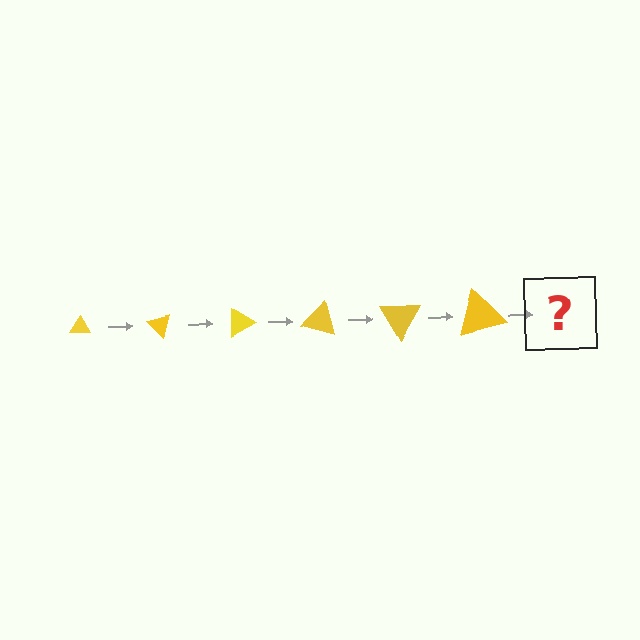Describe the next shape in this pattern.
It should be a triangle, larger than the previous one and rotated 270 degrees from the start.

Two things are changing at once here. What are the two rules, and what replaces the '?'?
The two rules are that the triangle grows larger each step and it rotates 45 degrees each step. The '?' should be a triangle, larger than the previous one and rotated 270 degrees from the start.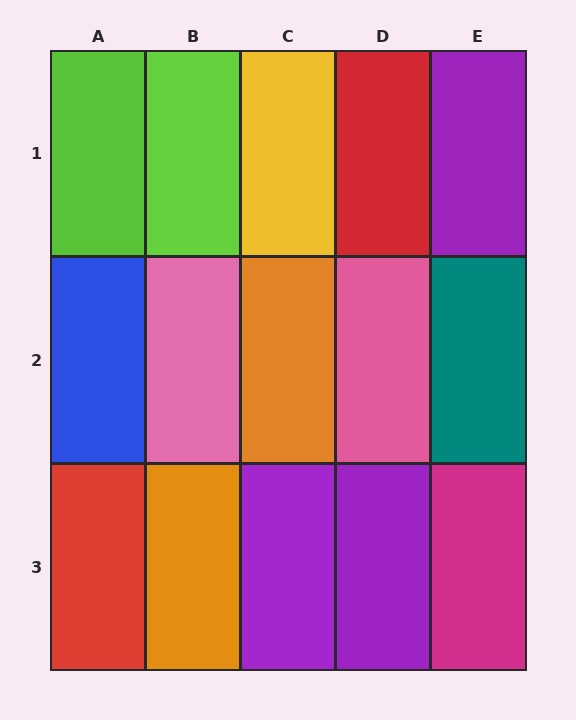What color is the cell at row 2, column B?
Pink.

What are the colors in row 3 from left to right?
Red, orange, purple, purple, magenta.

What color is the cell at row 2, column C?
Orange.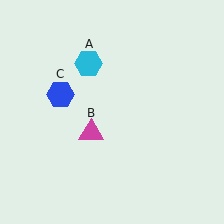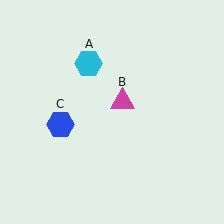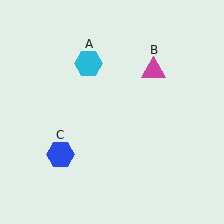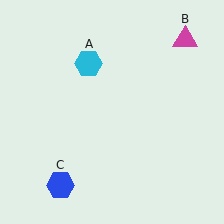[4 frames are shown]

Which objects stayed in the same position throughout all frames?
Cyan hexagon (object A) remained stationary.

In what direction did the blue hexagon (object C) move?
The blue hexagon (object C) moved down.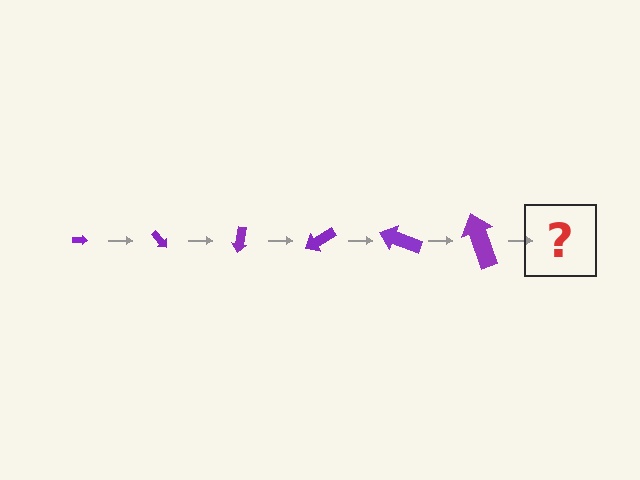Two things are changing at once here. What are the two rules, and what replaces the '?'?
The two rules are that the arrow grows larger each step and it rotates 50 degrees each step. The '?' should be an arrow, larger than the previous one and rotated 300 degrees from the start.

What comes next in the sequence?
The next element should be an arrow, larger than the previous one and rotated 300 degrees from the start.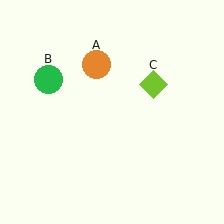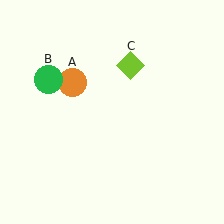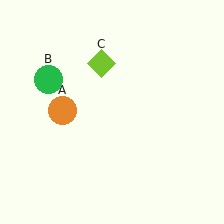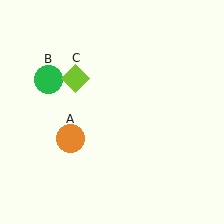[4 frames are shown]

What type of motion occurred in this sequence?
The orange circle (object A), lime diamond (object C) rotated counterclockwise around the center of the scene.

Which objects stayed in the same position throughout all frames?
Green circle (object B) remained stationary.